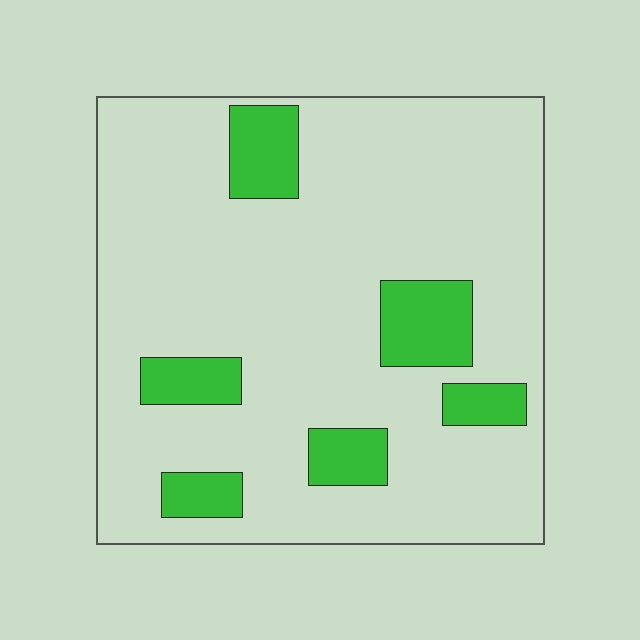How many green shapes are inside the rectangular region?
6.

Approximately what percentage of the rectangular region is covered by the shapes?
Approximately 15%.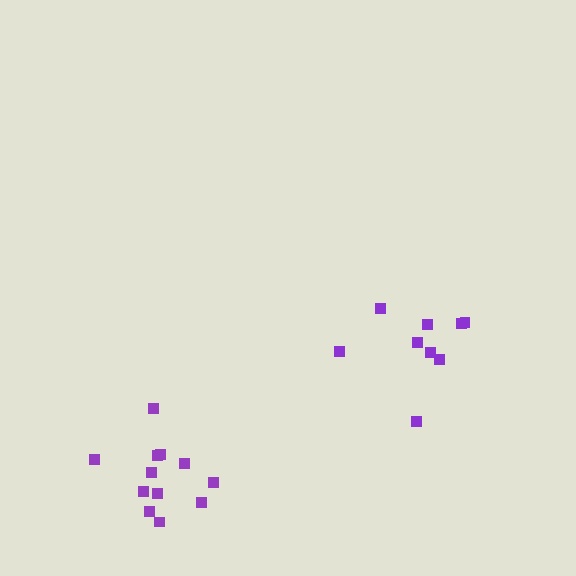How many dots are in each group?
Group 1: 12 dots, Group 2: 9 dots (21 total).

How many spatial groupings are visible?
There are 2 spatial groupings.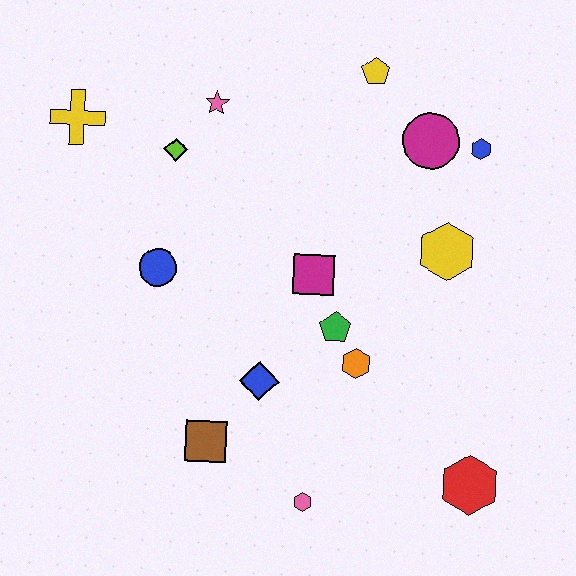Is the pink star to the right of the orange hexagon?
No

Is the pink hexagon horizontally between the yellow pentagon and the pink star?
Yes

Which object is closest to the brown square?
The blue diamond is closest to the brown square.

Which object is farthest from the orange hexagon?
The yellow cross is farthest from the orange hexagon.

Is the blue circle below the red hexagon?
No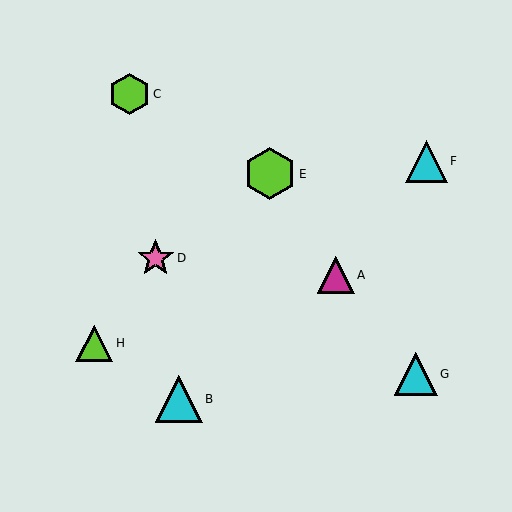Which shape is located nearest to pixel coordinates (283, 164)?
The lime hexagon (labeled E) at (270, 174) is nearest to that location.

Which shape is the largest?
The lime hexagon (labeled E) is the largest.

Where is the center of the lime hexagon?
The center of the lime hexagon is at (270, 174).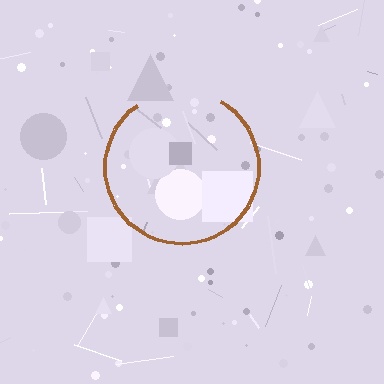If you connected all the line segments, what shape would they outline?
They would outline a circle.